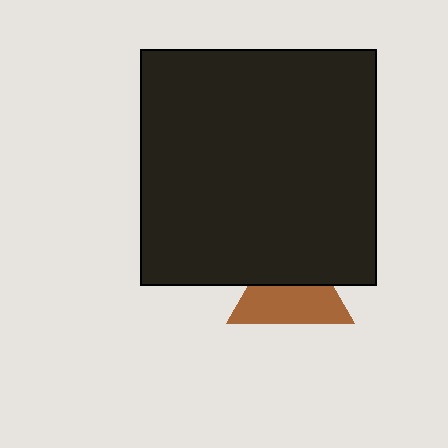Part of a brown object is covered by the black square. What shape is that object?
It is a triangle.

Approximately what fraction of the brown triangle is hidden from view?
Roughly 44% of the brown triangle is hidden behind the black square.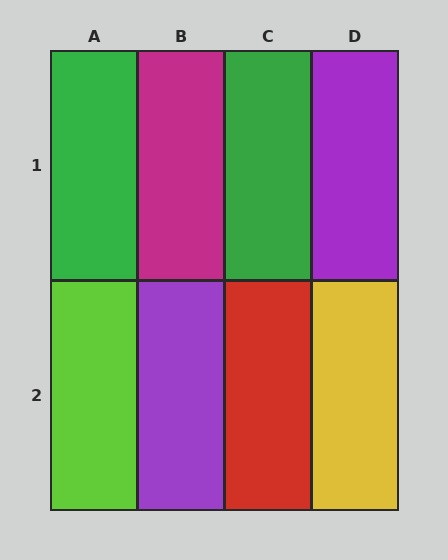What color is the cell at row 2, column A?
Lime.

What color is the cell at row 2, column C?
Red.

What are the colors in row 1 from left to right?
Green, magenta, green, purple.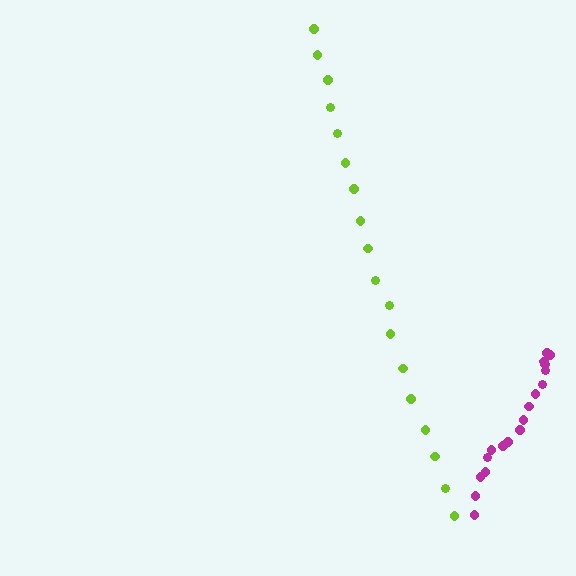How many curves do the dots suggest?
There are 2 distinct paths.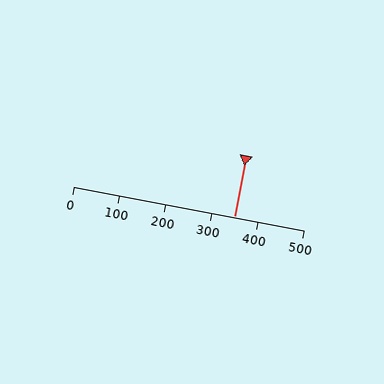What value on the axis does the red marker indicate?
The marker indicates approximately 350.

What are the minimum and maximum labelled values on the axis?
The axis runs from 0 to 500.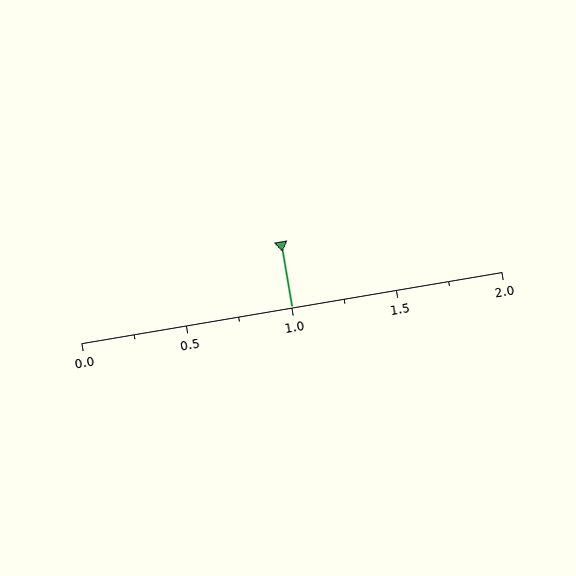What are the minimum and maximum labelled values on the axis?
The axis runs from 0.0 to 2.0.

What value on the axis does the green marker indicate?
The marker indicates approximately 1.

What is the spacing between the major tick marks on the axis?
The major ticks are spaced 0.5 apart.